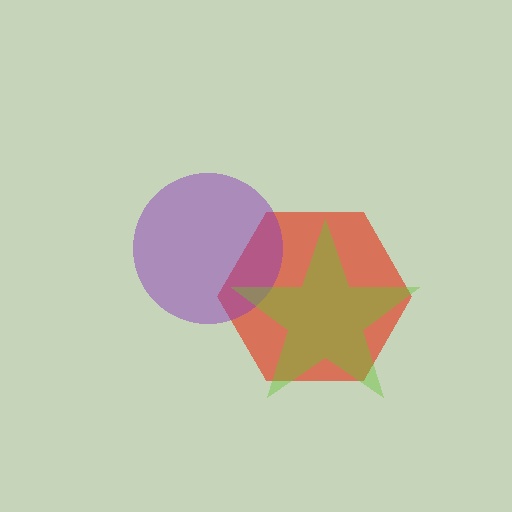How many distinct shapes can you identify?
There are 3 distinct shapes: a red hexagon, a purple circle, a lime star.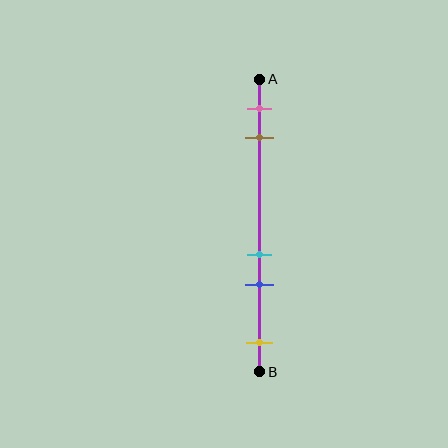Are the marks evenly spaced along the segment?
No, the marks are not evenly spaced.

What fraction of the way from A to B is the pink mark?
The pink mark is approximately 10% (0.1) of the way from A to B.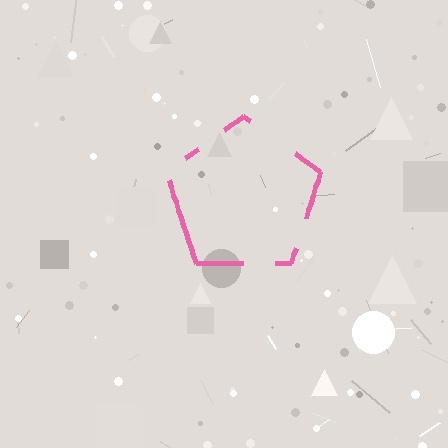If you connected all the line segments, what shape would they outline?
They would outline a pentagon.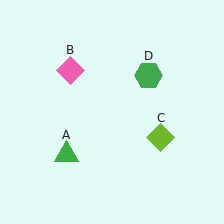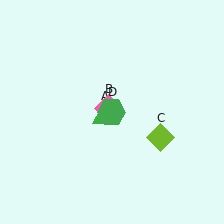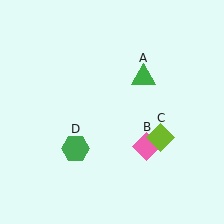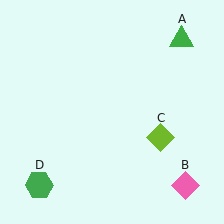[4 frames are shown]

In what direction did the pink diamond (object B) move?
The pink diamond (object B) moved down and to the right.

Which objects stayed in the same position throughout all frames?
Lime diamond (object C) remained stationary.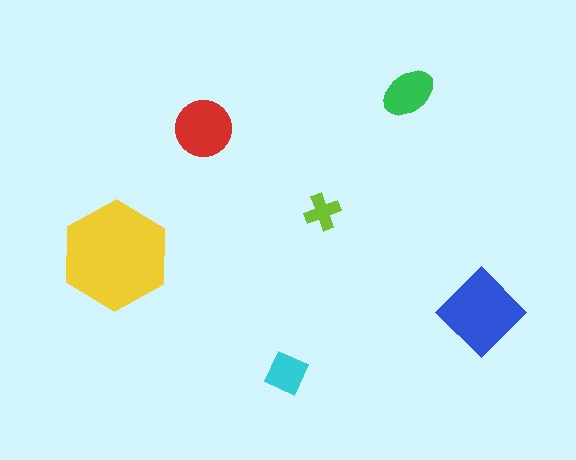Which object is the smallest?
The lime cross.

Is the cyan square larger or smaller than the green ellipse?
Smaller.